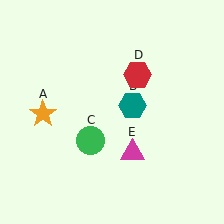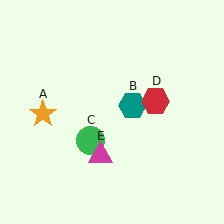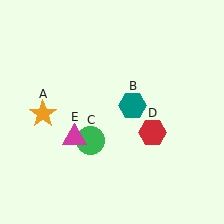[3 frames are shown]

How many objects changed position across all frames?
2 objects changed position: red hexagon (object D), magenta triangle (object E).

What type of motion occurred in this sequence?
The red hexagon (object D), magenta triangle (object E) rotated clockwise around the center of the scene.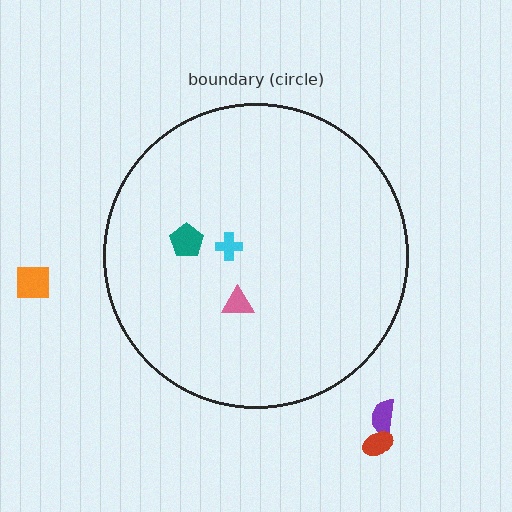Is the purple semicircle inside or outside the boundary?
Outside.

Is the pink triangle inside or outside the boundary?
Inside.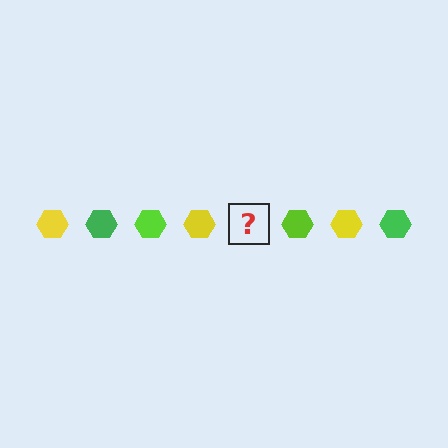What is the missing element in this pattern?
The missing element is a green hexagon.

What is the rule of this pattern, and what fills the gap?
The rule is that the pattern cycles through yellow, green, lime hexagons. The gap should be filled with a green hexagon.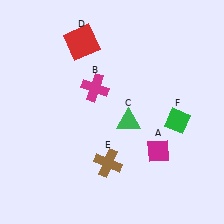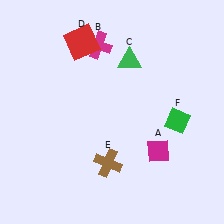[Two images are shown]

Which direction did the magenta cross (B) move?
The magenta cross (B) moved up.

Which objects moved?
The objects that moved are: the magenta cross (B), the green triangle (C).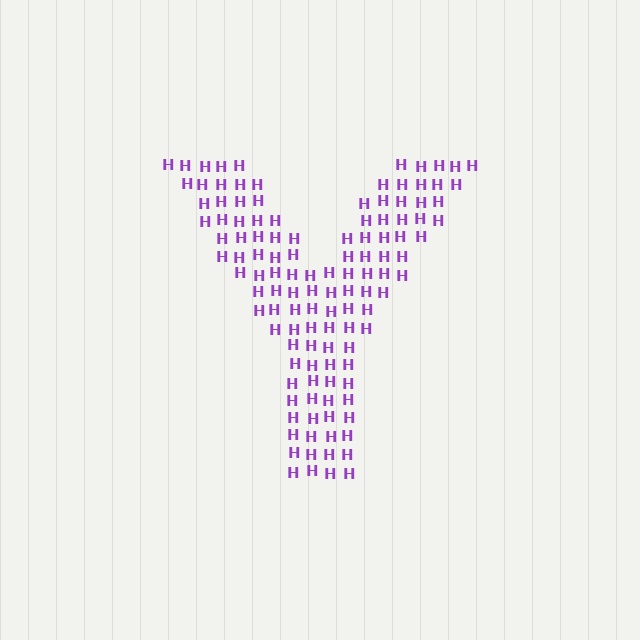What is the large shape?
The large shape is the letter Y.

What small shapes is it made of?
It is made of small letter H's.